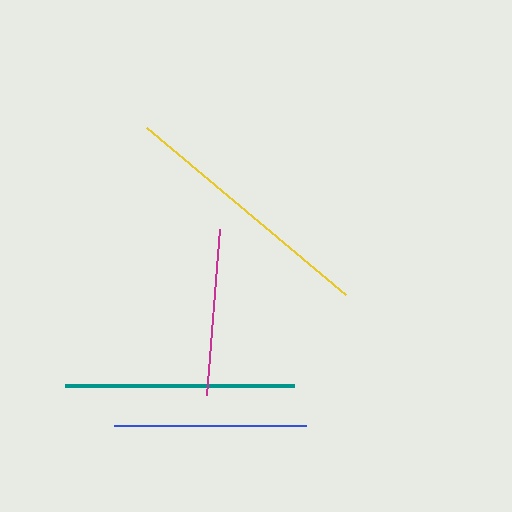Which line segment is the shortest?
The magenta line is the shortest at approximately 167 pixels.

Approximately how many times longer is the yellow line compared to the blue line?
The yellow line is approximately 1.4 times the length of the blue line.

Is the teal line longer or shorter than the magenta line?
The teal line is longer than the magenta line.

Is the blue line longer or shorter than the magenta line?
The blue line is longer than the magenta line.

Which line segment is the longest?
The yellow line is the longest at approximately 260 pixels.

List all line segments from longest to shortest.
From longest to shortest: yellow, teal, blue, magenta.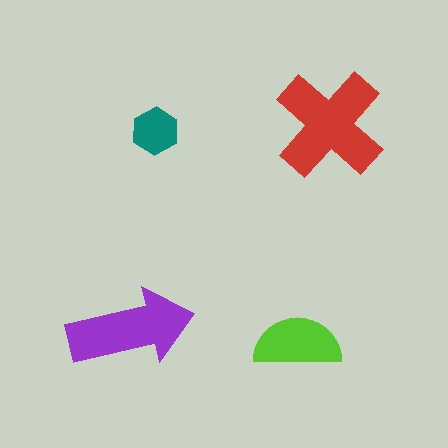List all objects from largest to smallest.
The red cross, the purple arrow, the lime semicircle, the teal hexagon.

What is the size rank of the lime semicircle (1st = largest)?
3rd.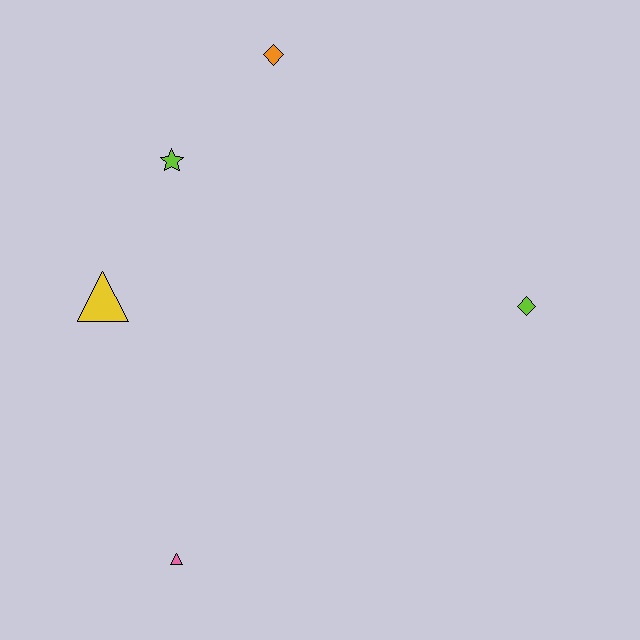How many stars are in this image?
There is 1 star.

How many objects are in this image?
There are 5 objects.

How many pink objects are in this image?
There is 1 pink object.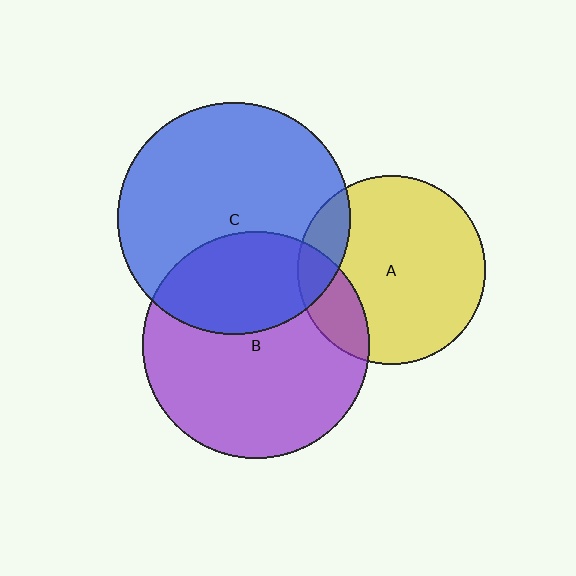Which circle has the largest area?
Circle C (blue).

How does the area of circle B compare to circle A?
Approximately 1.4 times.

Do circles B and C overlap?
Yes.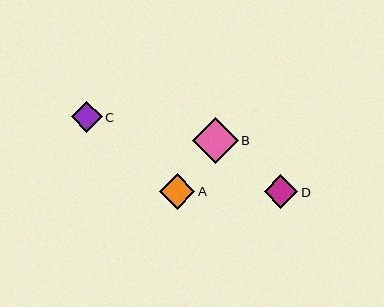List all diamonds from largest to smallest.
From largest to smallest: B, A, D, C.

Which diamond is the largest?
Diamond B is the largest with a size of approximately 46 pixels.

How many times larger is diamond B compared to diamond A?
Diamond B is approximately 1.3 times the size of diamond A.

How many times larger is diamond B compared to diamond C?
Diamond B is approximately 1.5 times the size of diamond C.